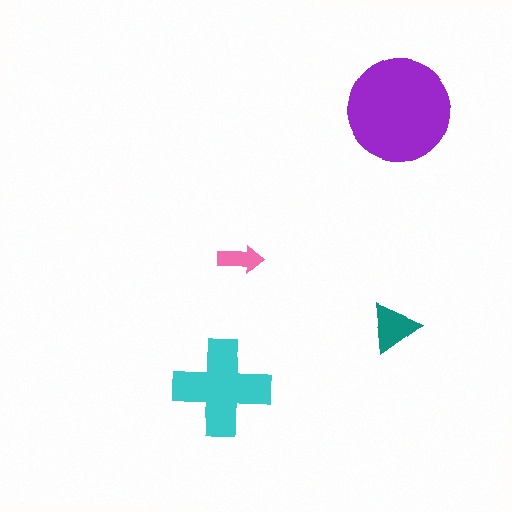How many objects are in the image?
There are 4 objects in the image.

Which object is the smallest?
The pink arrow.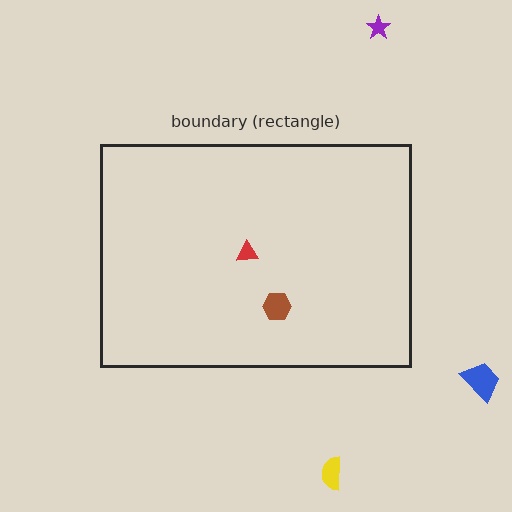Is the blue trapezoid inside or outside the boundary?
Outside.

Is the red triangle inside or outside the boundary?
Inside.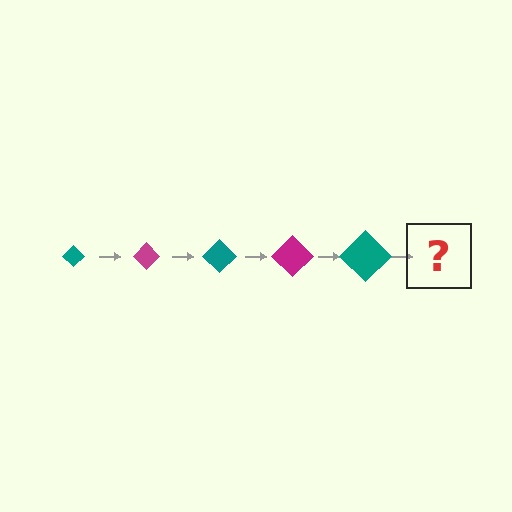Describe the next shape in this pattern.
It should be a magenta diamond, larger than the previous one.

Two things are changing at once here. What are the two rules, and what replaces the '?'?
The two rules are that the diamond grows larger each step and the color cycles through teal and magenta. The '?' should be a magenta diamond, larger than the previous one.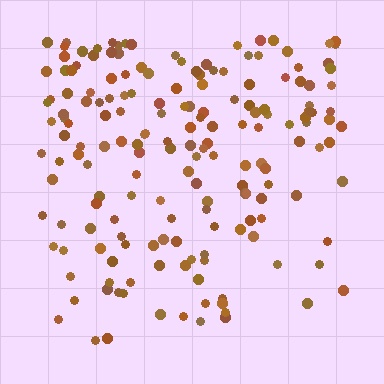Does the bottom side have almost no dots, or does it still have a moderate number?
Still a moderate number, just noticeably fewer than the top.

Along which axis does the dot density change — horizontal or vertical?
Vertical.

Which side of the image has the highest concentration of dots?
The top.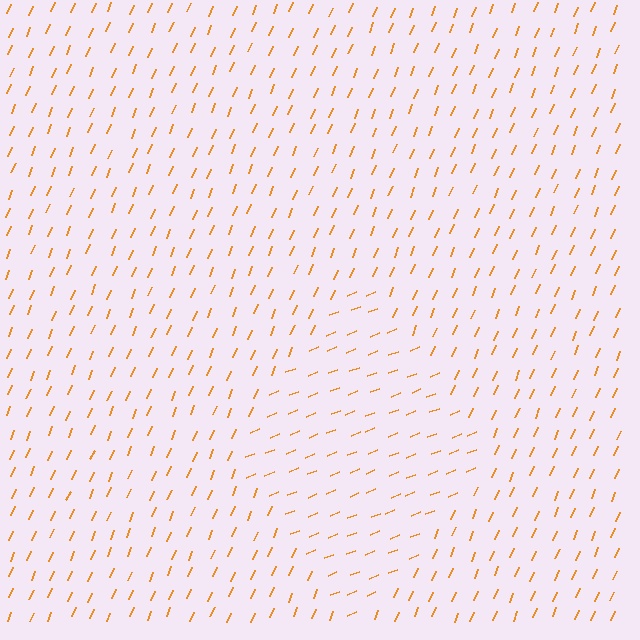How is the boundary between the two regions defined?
The boundary is defined purely by a change in line orientation (approximately 45 degrees difference). All lines are the same color and thickness.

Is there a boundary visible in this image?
Yes, there is a texture boundary formed by a change in line orientation.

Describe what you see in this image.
The image is filled with small orange line segments. A diamond region in the image has lines oriented differently from the surrounding lines, creating a visible texture boundary.